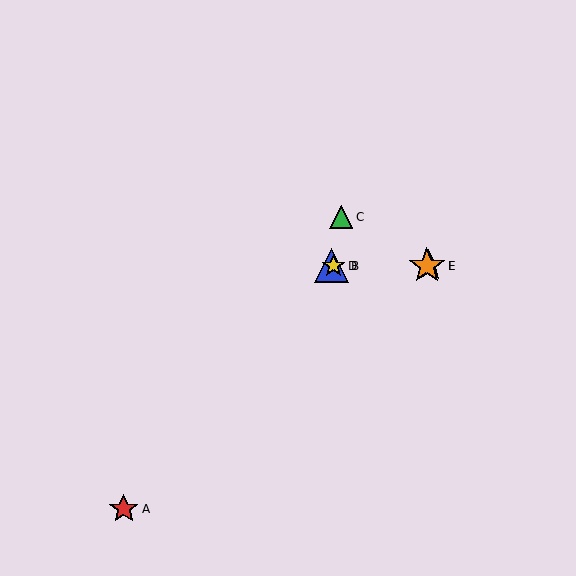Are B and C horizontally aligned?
No, B is at y≈266 and C is at y≈217.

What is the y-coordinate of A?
Object A is at y≈509.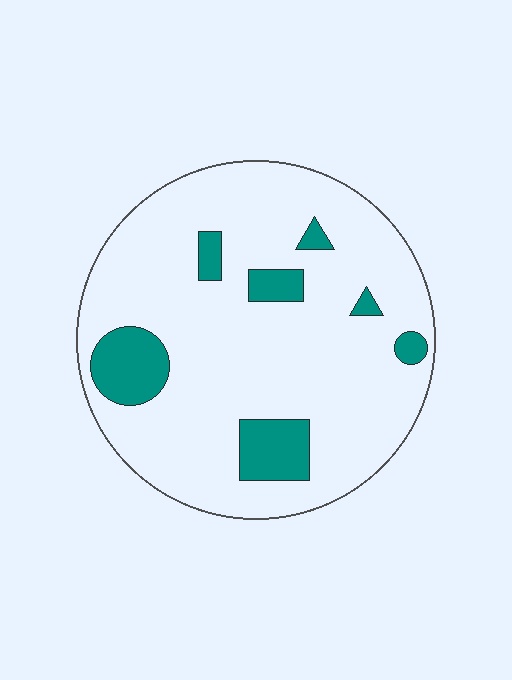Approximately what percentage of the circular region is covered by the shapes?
Approximately 15%.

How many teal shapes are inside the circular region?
7.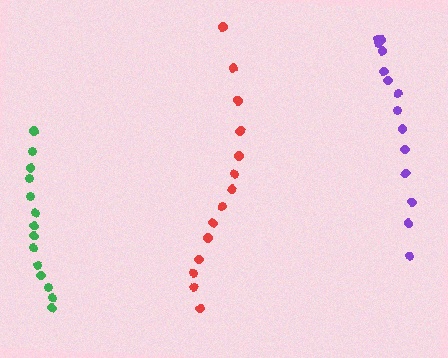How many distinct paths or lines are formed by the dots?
There are 3 distinct paths.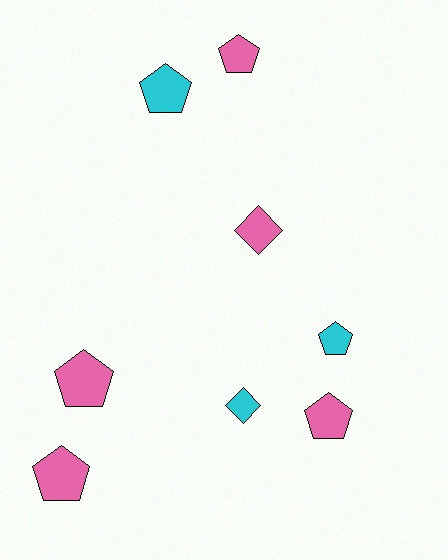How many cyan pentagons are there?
There are 2 cyan pentagons.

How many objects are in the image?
There are 8 objects.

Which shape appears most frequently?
Pentagon, with 6 objects.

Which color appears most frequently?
Pink, with 5 objects.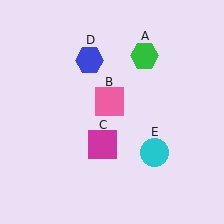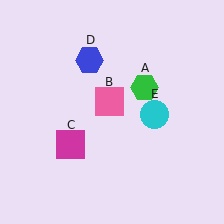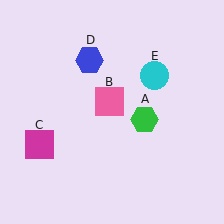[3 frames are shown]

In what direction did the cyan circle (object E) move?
The cyan circle (object E) moved up.